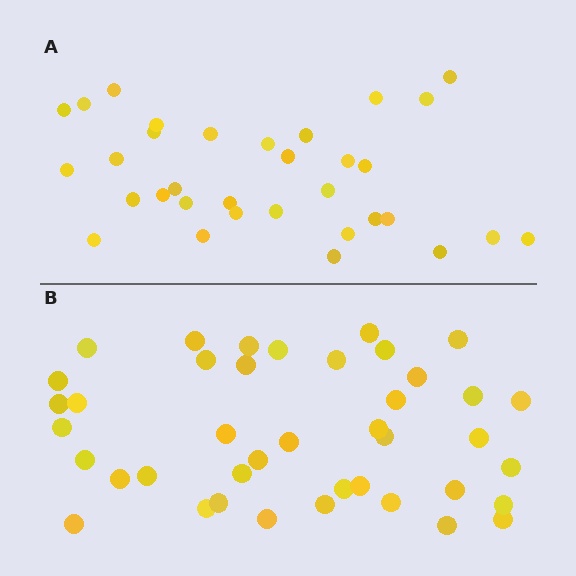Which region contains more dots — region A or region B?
Region B (the bottom region) has more dots.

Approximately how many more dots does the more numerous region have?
Region B has roughly 8 or so more dots than region A.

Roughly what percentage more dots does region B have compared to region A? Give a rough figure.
About 25% more.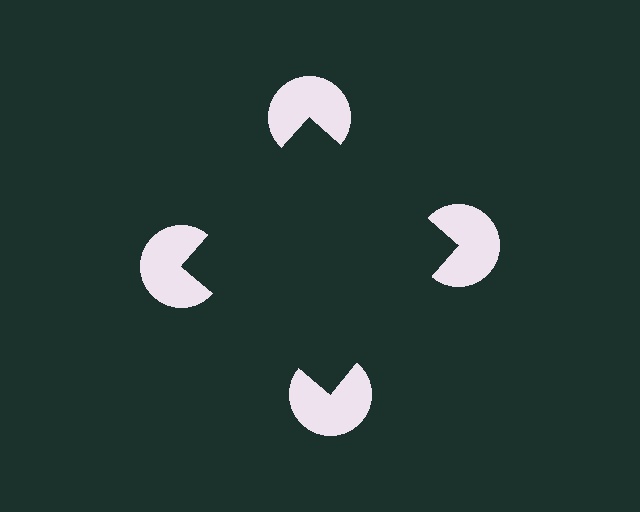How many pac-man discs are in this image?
There are 4 — one at each vertex of the illusory square.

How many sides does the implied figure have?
4 sides.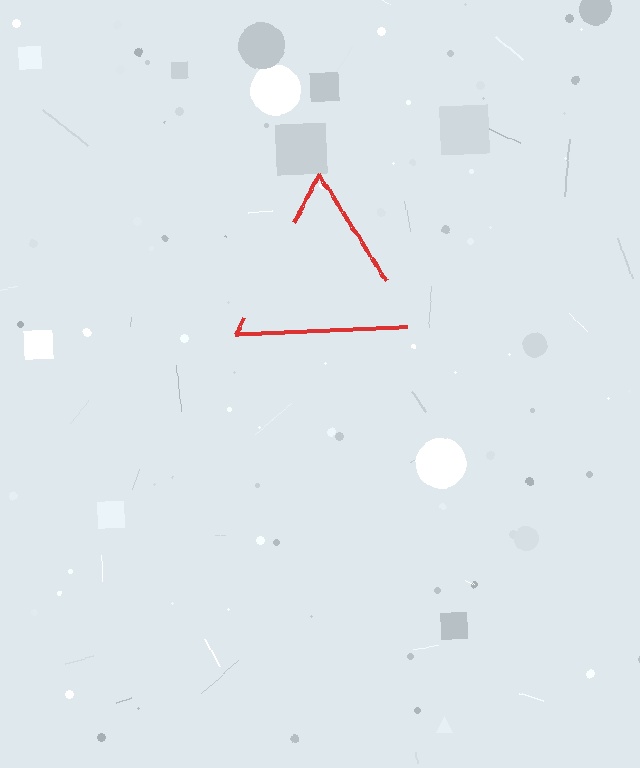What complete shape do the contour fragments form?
The contour fragments form a triangle.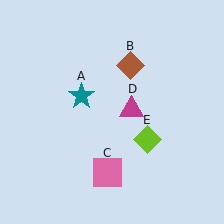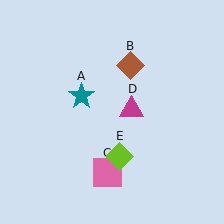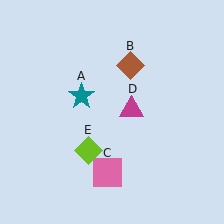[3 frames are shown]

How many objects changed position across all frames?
1 object changed position: lime diamond (object E).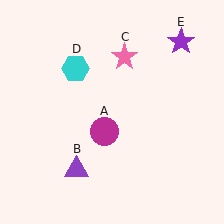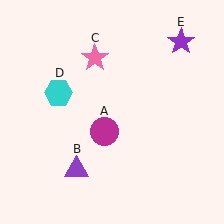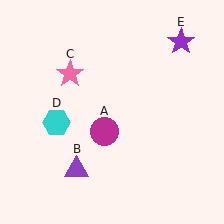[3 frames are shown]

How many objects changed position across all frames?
2 objects changed position: pink star (object C), cyan hexagon (object D).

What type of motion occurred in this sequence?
The pink star (object C), cyan hexagon (object D) rotated counterclockwise around the center of the scene.